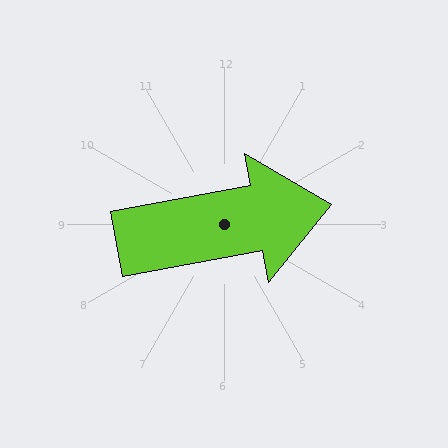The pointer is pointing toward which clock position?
Roughly 3 o'clock.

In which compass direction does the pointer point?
East.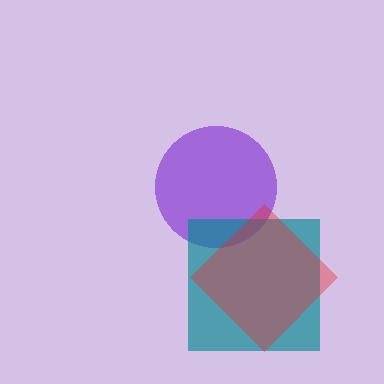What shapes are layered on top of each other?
The layered shapes are: a purple circle, a teal square, a red diamond.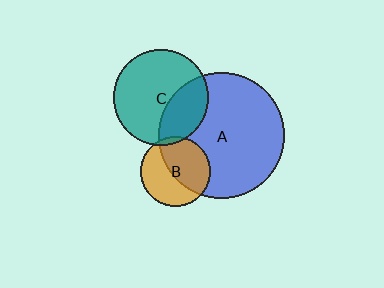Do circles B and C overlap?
Yes.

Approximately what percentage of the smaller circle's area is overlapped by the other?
Approximately 5%.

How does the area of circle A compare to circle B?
Approximately 3.2 times.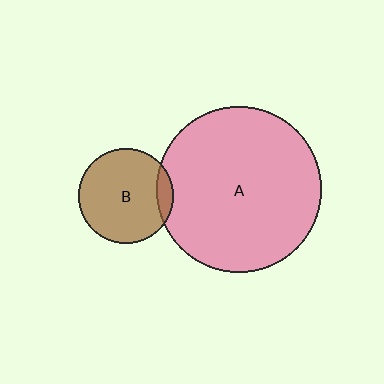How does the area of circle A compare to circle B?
Approximately 3.1 times.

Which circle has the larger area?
Circle A (pink).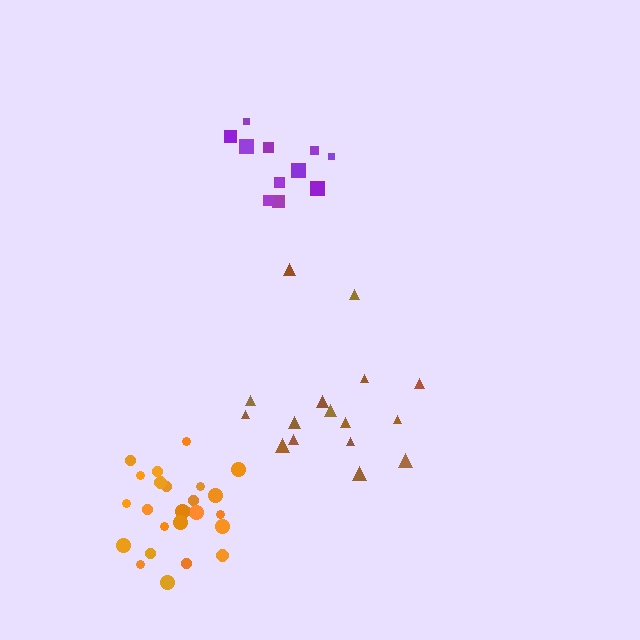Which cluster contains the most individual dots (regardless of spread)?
Orange (26).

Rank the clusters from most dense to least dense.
orange, purple, brown.